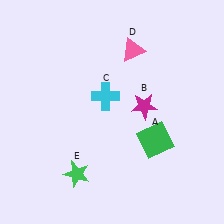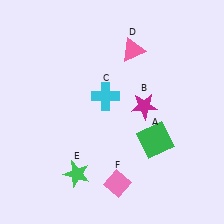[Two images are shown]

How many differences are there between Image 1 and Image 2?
There is 1 difference between the two images.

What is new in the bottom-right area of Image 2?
A pink diamond (F) was added in the bottom-right area of Image 2.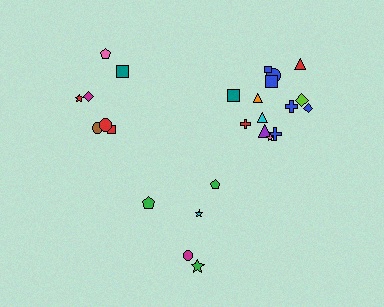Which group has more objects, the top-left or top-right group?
The top-right group.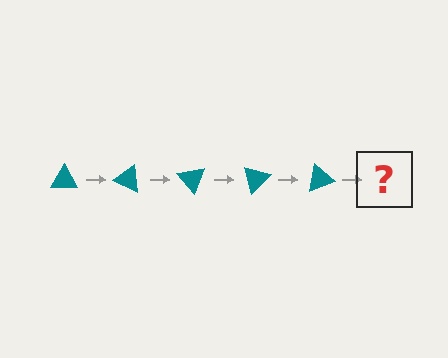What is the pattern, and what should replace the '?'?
The pattern is that the triangle rotates 25 degrees each step. The '?' should be a teal triangle rotated 125 degrees.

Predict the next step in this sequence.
The next step is a teal triangle rotated 125 degrees.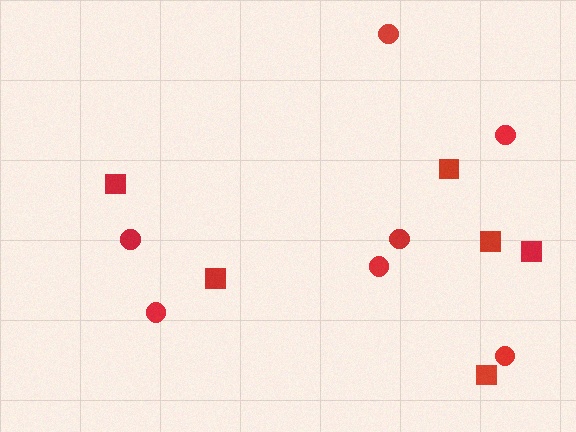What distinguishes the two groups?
There are 2 groups: one group of circles (7) and one group of squares (6).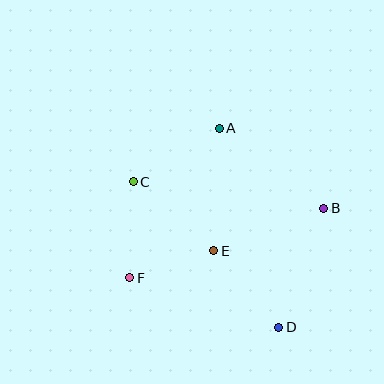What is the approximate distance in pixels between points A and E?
The distance between A and E is approximately 123 pixels.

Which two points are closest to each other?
Points E and F are closest to each other.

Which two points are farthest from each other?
Points A and D are farthest from each other.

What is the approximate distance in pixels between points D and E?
The distance between D and E is approximately 100 pixels.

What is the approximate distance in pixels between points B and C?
The distance between B and C is approximately 192 pixels.